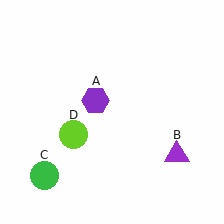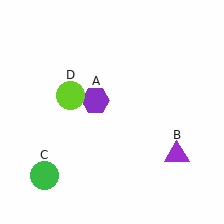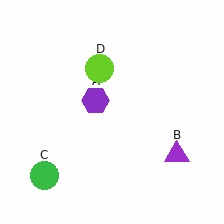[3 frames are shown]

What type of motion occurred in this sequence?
The lime circle (object D) rotated clockwise around the center of the scene.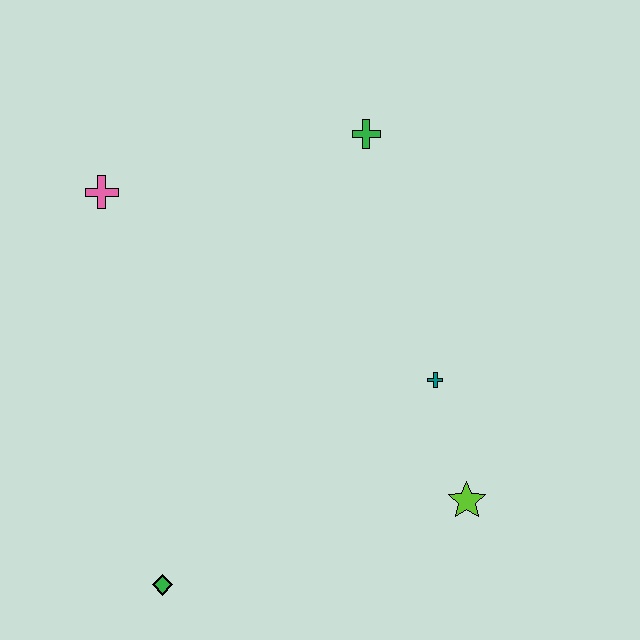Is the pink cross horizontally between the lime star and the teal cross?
No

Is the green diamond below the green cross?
Yes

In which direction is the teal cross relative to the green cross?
The teal cross is below the green cross.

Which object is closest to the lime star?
The teal cross is closest to the lime star.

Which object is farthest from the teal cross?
The pink cross is farthest from the teal cross.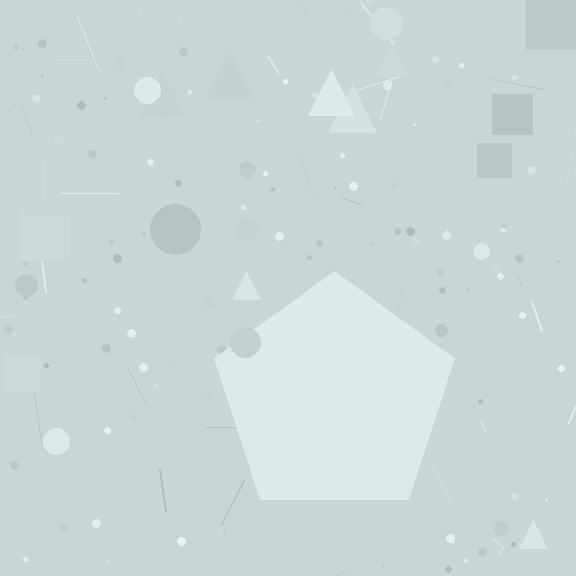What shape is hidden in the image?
A pentagon is hidden in the image.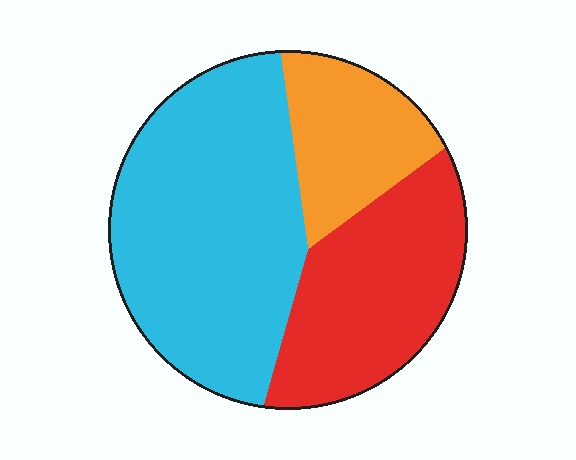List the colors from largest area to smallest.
From largest to smallest: cyan, red, orange.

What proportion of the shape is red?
Red covers 31% of the shape.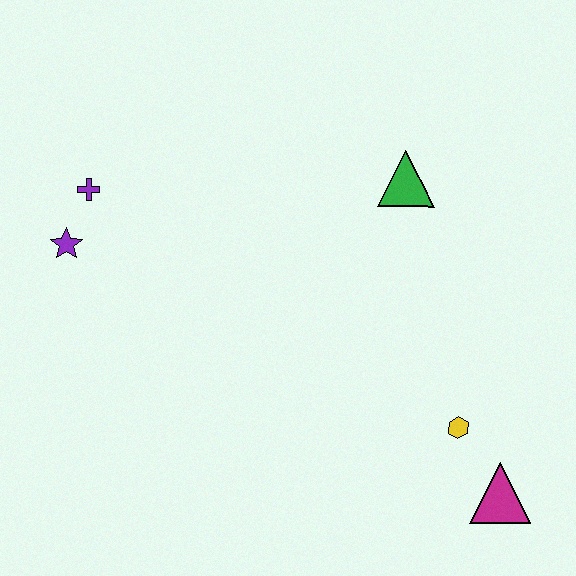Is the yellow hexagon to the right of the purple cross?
Yes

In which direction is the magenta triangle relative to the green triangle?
The magenta triangle is below the green triangle.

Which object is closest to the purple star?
The purple cross is closest to the purple star.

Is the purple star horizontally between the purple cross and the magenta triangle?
No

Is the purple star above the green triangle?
No